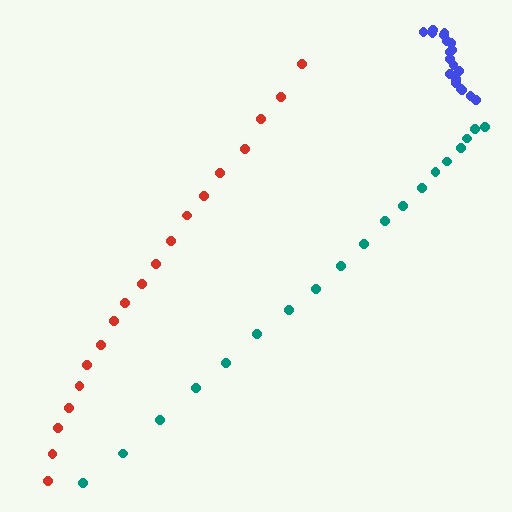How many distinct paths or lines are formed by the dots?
There are 3 distinct paths.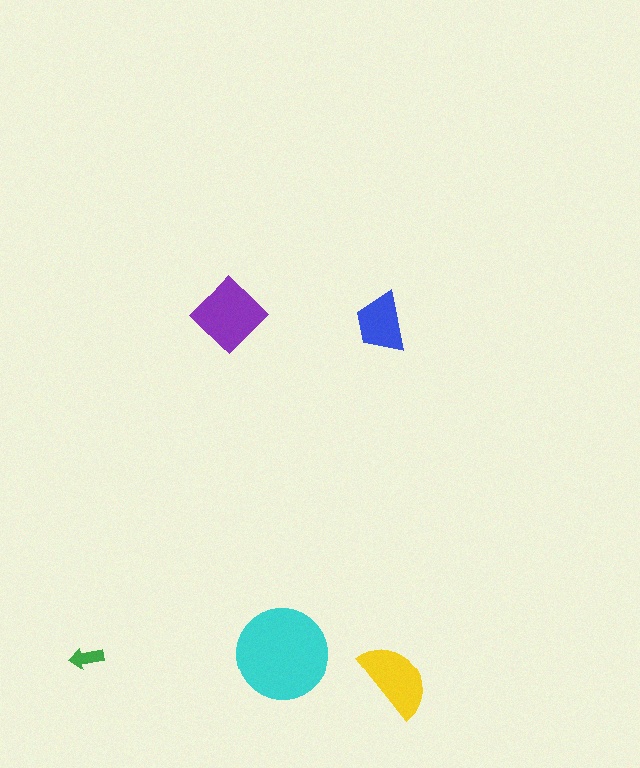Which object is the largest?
The cyan circle.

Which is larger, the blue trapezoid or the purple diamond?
The purple diamond.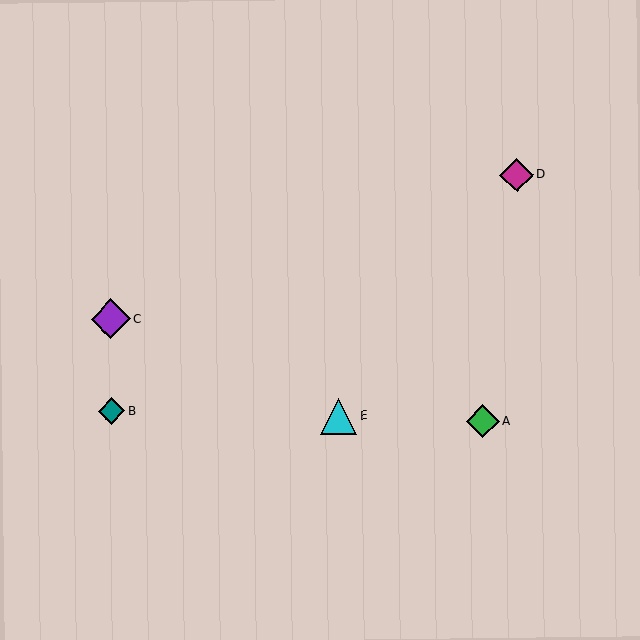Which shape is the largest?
The purple diamond (labeled C) is the largest.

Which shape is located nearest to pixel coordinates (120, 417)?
The teal diamond (labeled B) at (112, 411) is nearest to that location.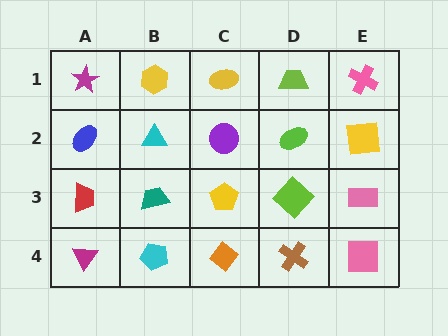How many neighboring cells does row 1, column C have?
3.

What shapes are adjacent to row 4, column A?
A red trapezoid (row 3, column A), a cyan pentagon (row 4, column B).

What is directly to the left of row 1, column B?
A magenta star.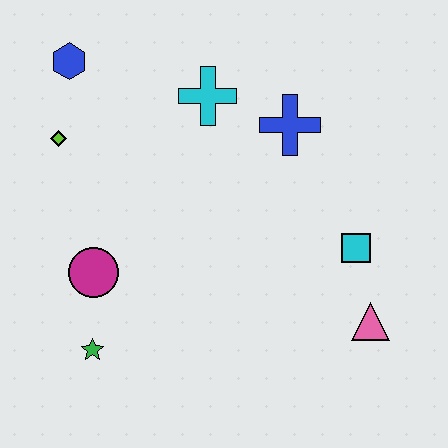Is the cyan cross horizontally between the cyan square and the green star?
Yes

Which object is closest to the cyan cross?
The blue cross is closest to the cyan cross.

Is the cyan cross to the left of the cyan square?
Yes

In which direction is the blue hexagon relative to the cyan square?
The blue hexagon is to the left of the cyan square.